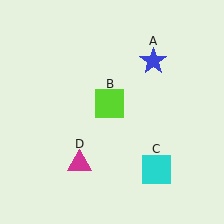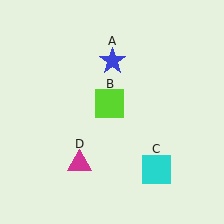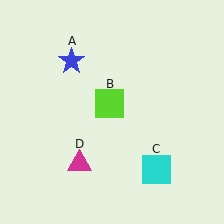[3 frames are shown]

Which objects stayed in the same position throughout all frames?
Lime square (object B) and cyan square (object C) and magenta triangle (object D) remained stationary.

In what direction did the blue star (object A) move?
The blue star (object A) moved left.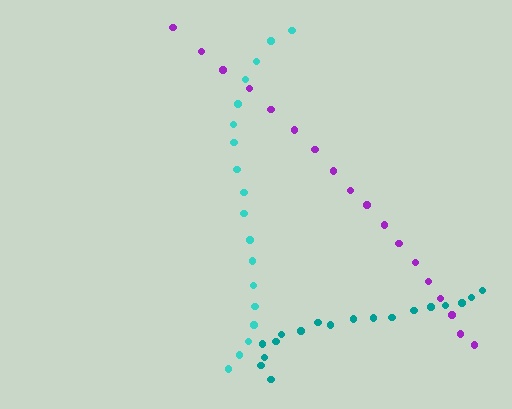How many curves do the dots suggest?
There are 3 distinct paths.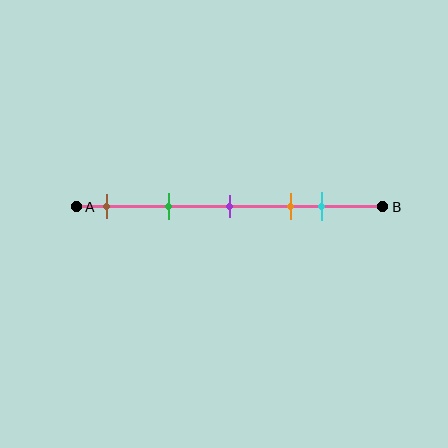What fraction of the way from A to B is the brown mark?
The brown mark is approximately 10% (0.1) of the way from A to B.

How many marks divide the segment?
There are 5 marks dividing the segment.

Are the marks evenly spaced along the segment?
No, the marks are not evenly spaced.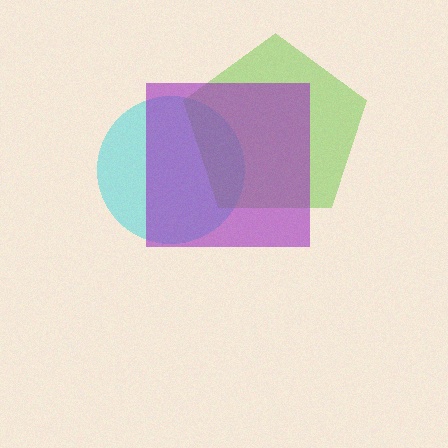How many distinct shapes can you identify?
There are 3 distinct shapes: a cyan circle, a lime pentagon, a purple square.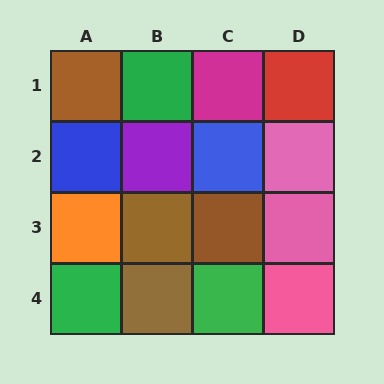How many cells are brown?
4 cells are brown.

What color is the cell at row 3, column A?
Orange.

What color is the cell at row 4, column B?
Brown.